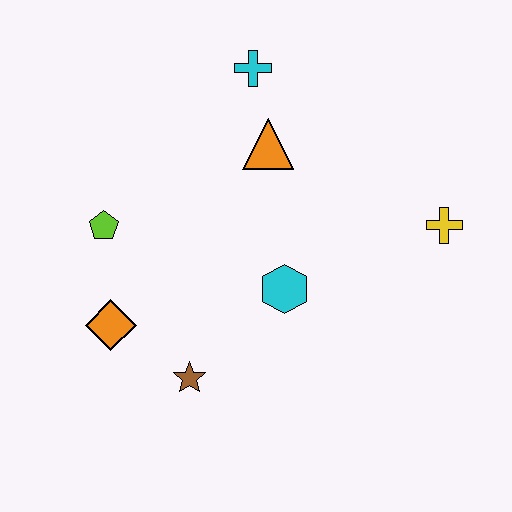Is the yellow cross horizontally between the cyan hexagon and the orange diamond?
No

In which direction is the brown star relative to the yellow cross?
The brown star is to the left of the yellow cross.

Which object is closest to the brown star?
The orange diamond is closest to the brown star.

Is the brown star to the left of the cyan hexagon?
Yes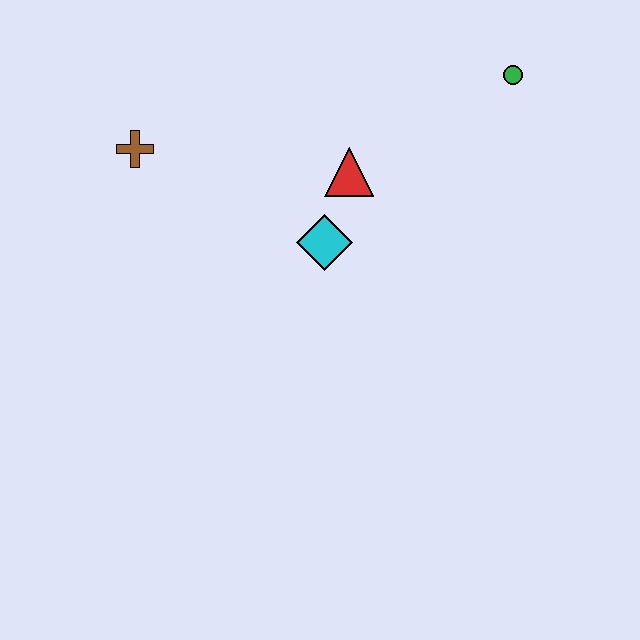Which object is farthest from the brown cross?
The green circle is farthest from the brown cross.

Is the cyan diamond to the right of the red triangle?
No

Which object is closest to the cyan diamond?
The red triangle is closest to the cyan diamond.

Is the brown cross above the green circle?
No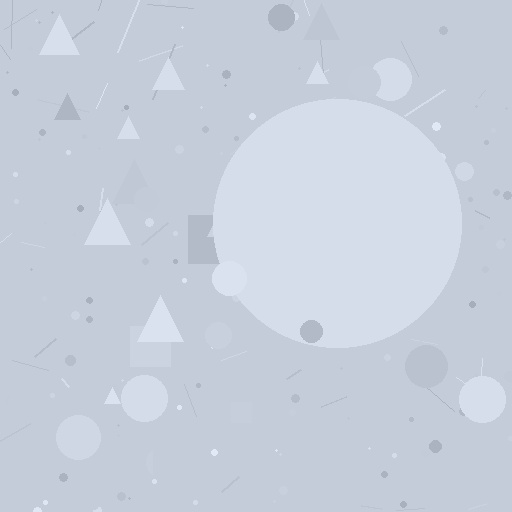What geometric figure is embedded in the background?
A circle is embedded in the background.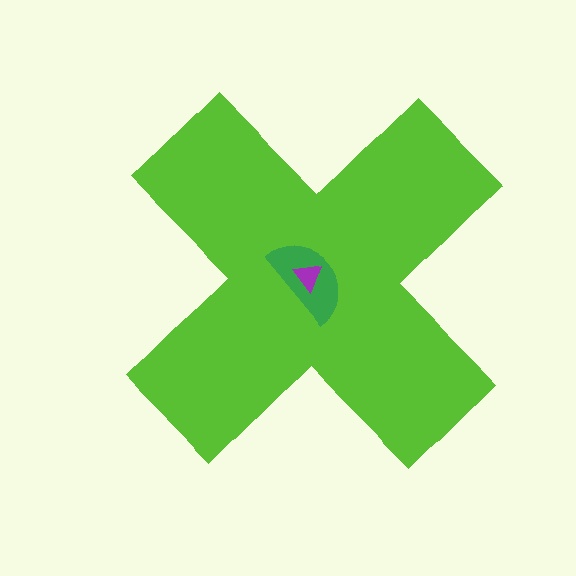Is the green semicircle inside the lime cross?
Yes.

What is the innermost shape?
The purple triangle.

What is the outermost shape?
The lime cross.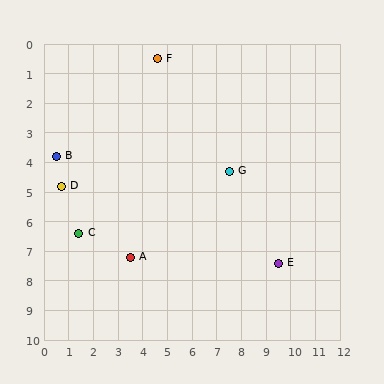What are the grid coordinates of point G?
Point G is at approximately (7.5, 4.3).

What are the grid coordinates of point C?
Point C is at approximately (1.4, 6.4).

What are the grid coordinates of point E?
Point E is at approximately (9.5, 7.4).